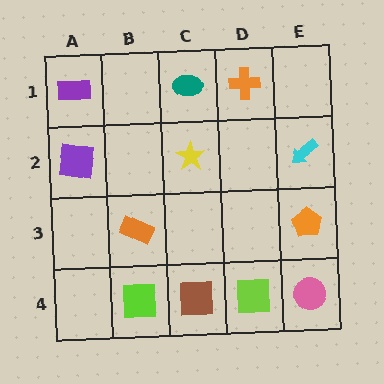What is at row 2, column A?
A purple square.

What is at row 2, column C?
A yellow star.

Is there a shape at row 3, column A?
No, that cell is empty.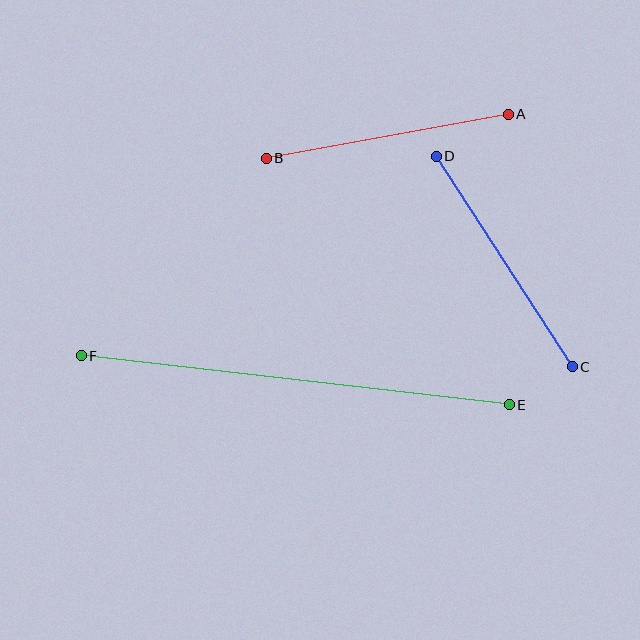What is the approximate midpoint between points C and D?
The midpoint is at approximately (504, 262) pixels.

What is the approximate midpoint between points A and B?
The midpoint is at approximately (387, 136) pixels.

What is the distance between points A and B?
The distance is approximately 246 pixels.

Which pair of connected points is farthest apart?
Points E and F are farthest apart.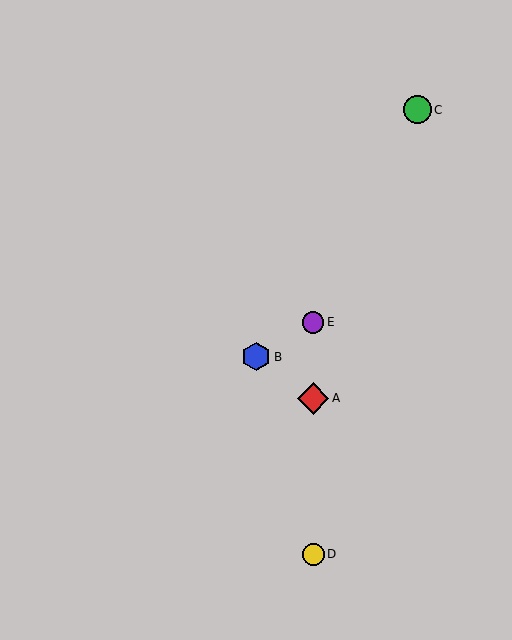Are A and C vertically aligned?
No, A is at x≈313 and C is at x≈417.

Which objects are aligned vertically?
Objects A, D, E are aligned vertically.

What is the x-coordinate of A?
Object A is at x≈313.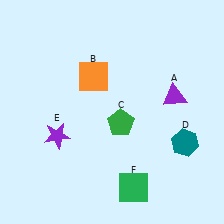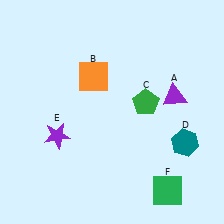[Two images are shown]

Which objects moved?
The objects that moved are: the green pentagon (C), the green square (F).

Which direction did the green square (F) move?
The green square (F) moved right.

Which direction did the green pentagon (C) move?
The green pentagon (C) moved right.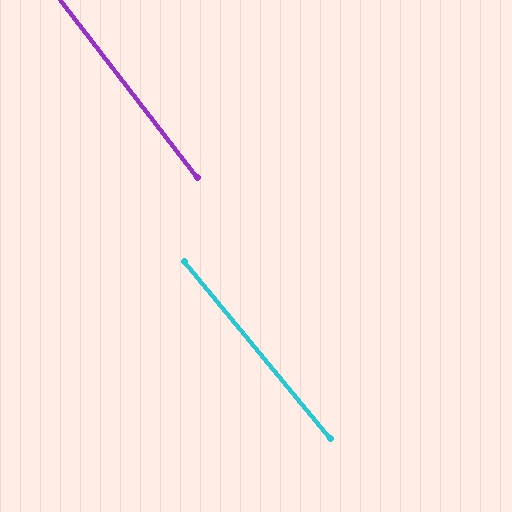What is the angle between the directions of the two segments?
Approximately 2 degrees.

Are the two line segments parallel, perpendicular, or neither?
Parallel — their directions differ by only 1.8°.